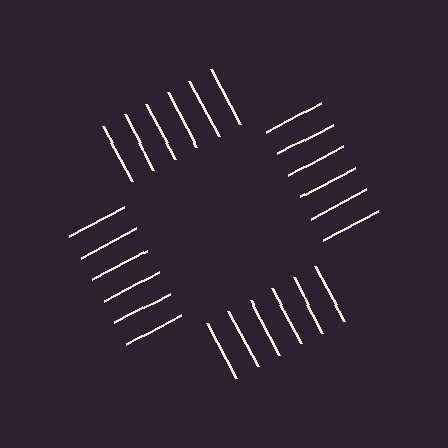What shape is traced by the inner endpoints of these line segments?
An illusory square — the line segments terminate on its edges but no continuous stroke is drawn.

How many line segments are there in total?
24 — 6 along each of the 4 edges.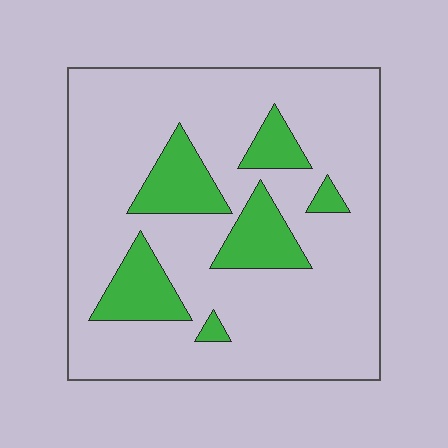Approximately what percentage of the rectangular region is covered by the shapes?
Approximately 20%.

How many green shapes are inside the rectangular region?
6.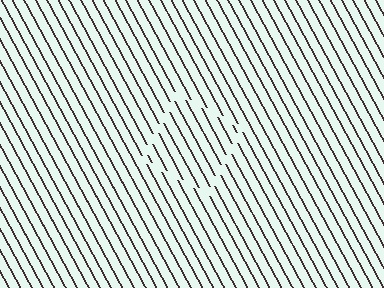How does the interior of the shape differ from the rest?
The interior of the shape contains the same grating, shifted by half a period — the contour is defined by the phase discontinuity where line-ends from the inner and outer gratings abut.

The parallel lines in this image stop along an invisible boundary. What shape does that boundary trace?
An illusory square. The interior of the shape contains the same grating, shifted by half a period — the contour is defined by the phase discontinuity where line-ends from the inner and outer gratings abut.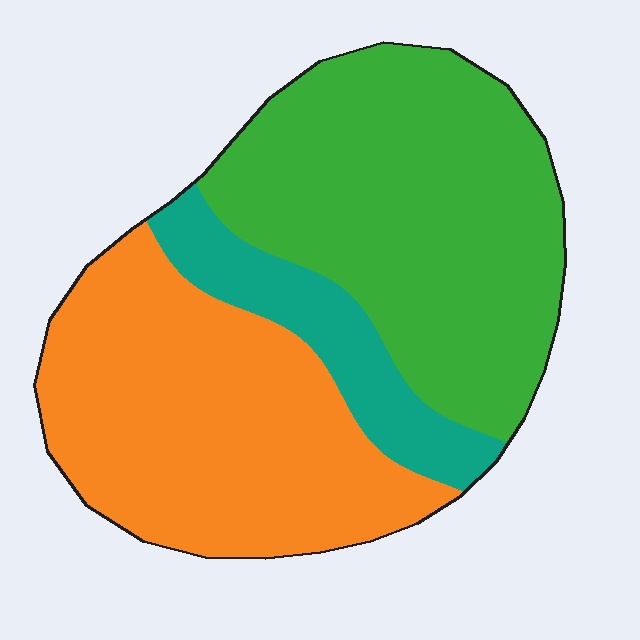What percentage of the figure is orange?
Orange covers about 40% of the figure.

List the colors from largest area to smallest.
From largest to smallest: green, orange, teal.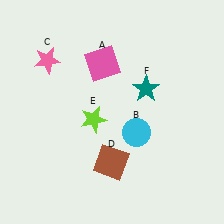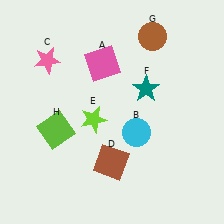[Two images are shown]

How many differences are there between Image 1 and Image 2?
There are 2 differences between the two images.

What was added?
A brown circle (G), a lime square (H) were added in Image 2.